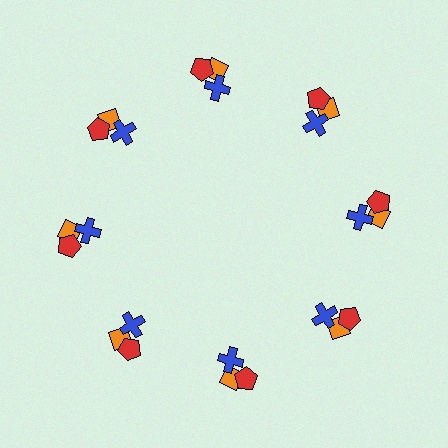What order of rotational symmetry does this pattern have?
This pattern has 8-fold rotational symmetry.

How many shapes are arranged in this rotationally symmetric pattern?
There are 24 shapes, arranged in 8 groups of 3.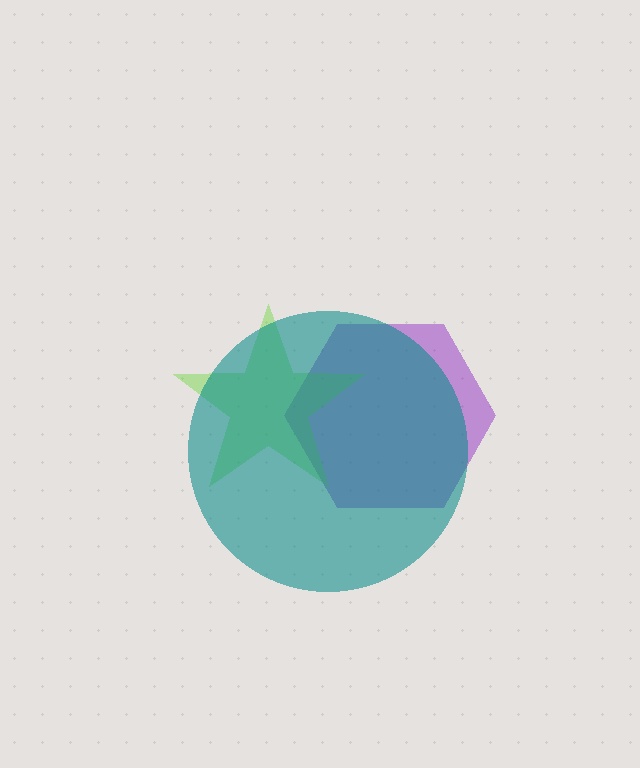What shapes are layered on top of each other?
The layered shapes are: a purple hexagon, a lime star, a teal circle.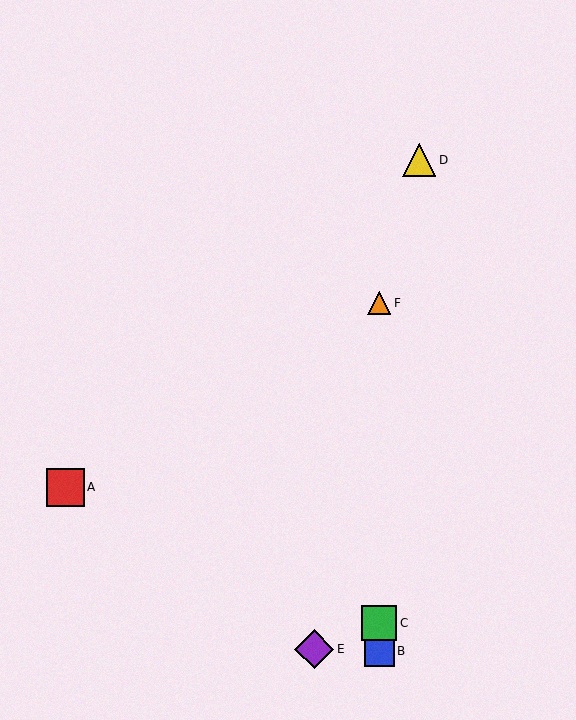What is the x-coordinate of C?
Object C is at x≈379.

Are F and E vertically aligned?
No, F is at x≈379 and E is at x≈314.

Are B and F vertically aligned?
Yes, both are at x≈379.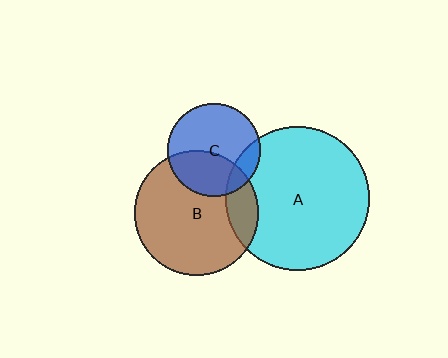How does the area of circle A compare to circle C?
Approximately 2.4 times.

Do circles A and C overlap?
Yes.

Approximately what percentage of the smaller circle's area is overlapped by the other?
Approximately 15%.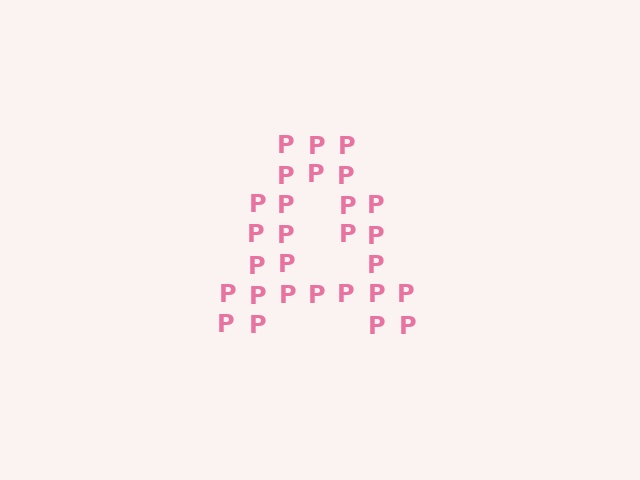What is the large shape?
The large shape is the letter A.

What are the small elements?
The small elements are letter P's.